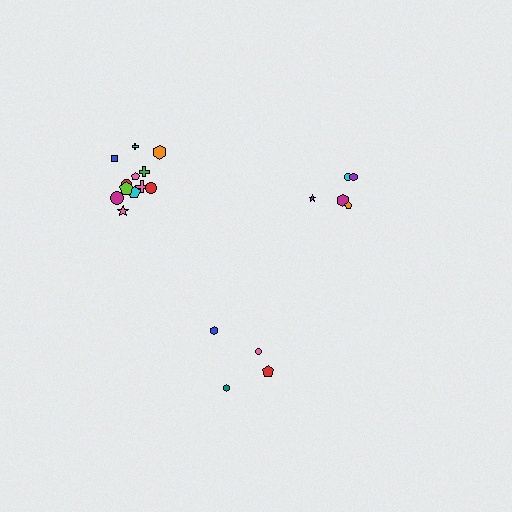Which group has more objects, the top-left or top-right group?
The top-left group.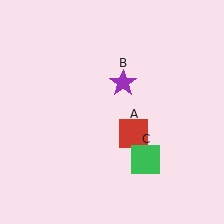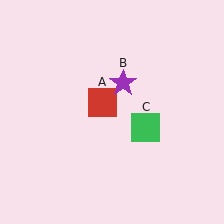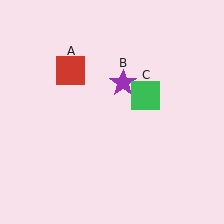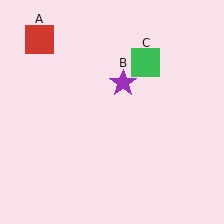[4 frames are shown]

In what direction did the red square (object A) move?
The red square (object A) moved up and to the left.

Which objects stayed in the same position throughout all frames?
Purple star (object B) remained stationary.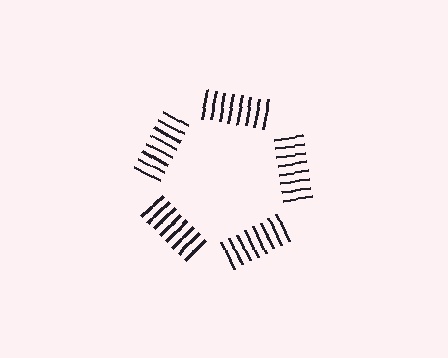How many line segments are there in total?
40 — 8 along each of the 5 edges.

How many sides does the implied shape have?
5 sides — the line-ends trace a pentagon.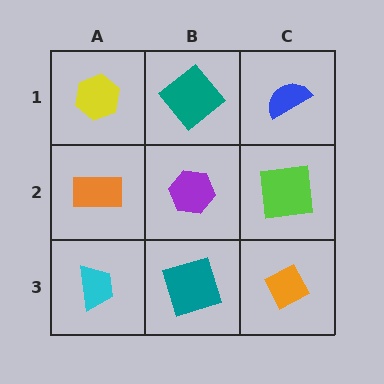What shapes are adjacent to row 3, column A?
An orange rectangle (row 2, column A), a teal square (row 3, column B).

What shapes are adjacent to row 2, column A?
A yellow hexagon (row 1, column A), a cyan trapezoid (row 3, column A), a purple hexagon (row 2, column B).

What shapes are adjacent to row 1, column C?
A lime square (row 2, column C), a teal diamond (row 1, column B).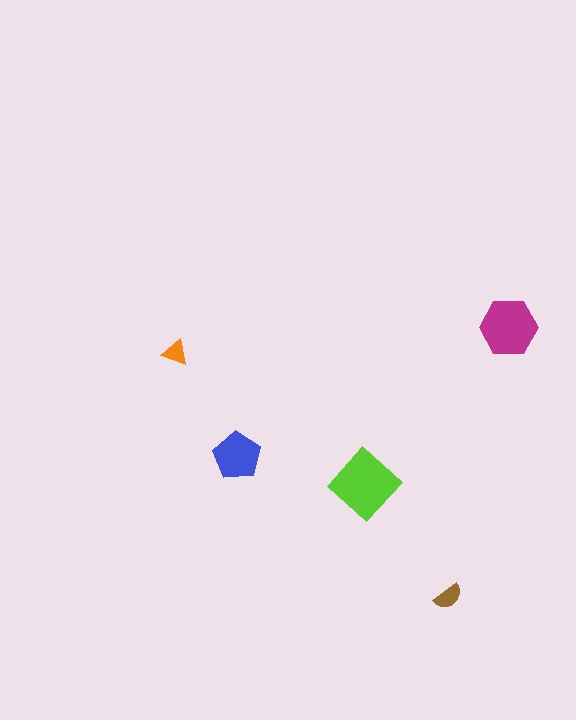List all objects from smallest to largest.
The orange triangle, the brown semicircle, the blue pentagon, the magenta hexagon, the lime diamond.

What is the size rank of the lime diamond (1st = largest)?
1st.